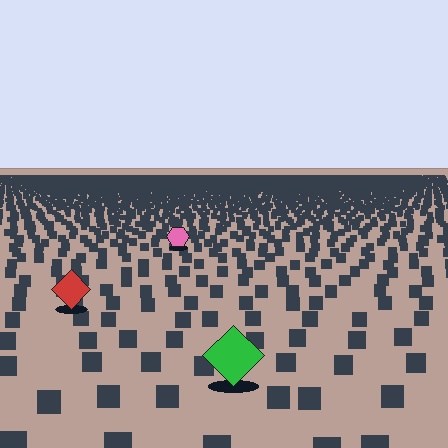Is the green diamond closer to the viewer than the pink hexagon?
Yes. The green diamond is closer — you can tell from the texture gradient: the ground texture is coarser near it.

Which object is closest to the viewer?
The green diamond is closest. The texture marks near it are larger and more spread out.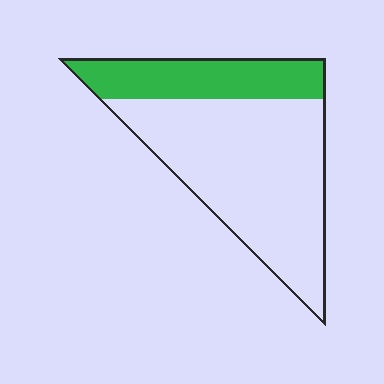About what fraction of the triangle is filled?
About one quarter (1/4).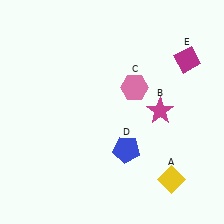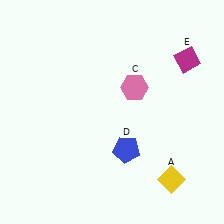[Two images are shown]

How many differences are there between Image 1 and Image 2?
There is 1 difference between the two images.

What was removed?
The magenta star (B) was removed in Image 2.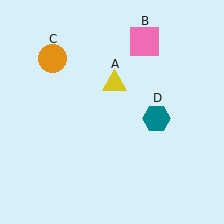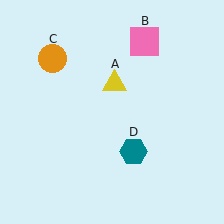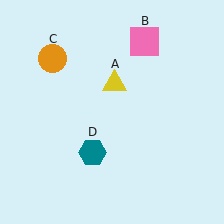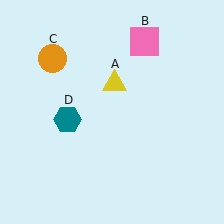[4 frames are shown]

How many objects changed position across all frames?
1 object changed position: teal hexagon (object D).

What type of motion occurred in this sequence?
The teal hexagon (object D) rotated clockwise around the center of the scene.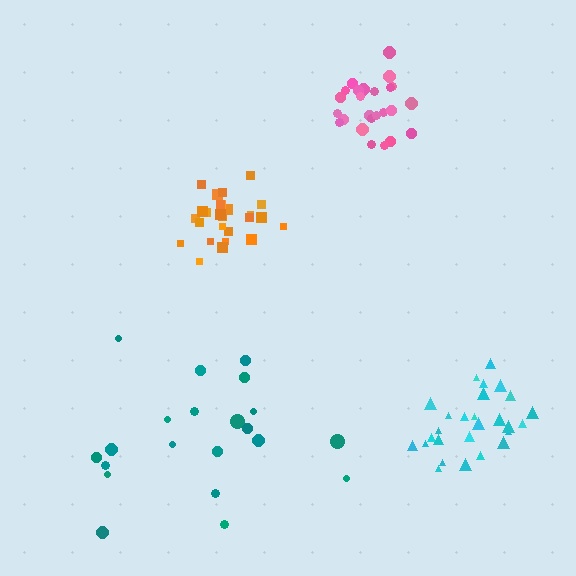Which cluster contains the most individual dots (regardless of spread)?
Cyan (28).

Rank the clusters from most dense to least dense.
orange, pink, cyan, teal.